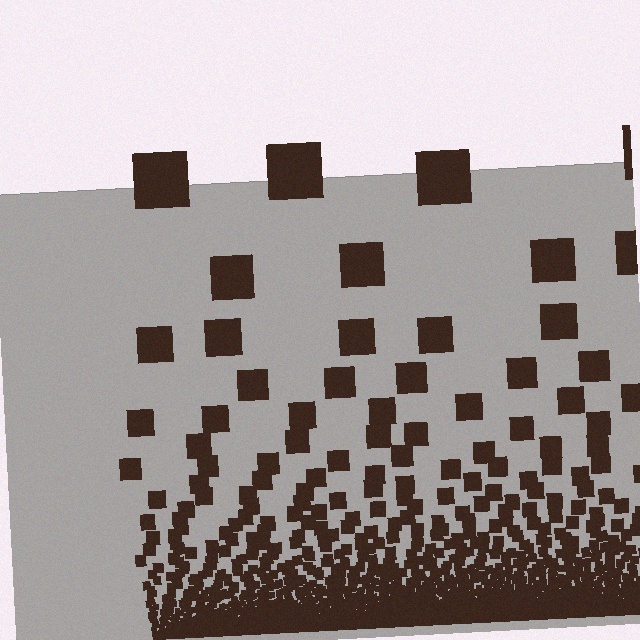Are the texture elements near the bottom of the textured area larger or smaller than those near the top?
Smaller. The gradient is inverted — elements near the bottom are smaller and denser.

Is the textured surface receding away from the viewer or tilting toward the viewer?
The surface appears to tilt toward the viewer. Texture elements get larger and sparser toward the top.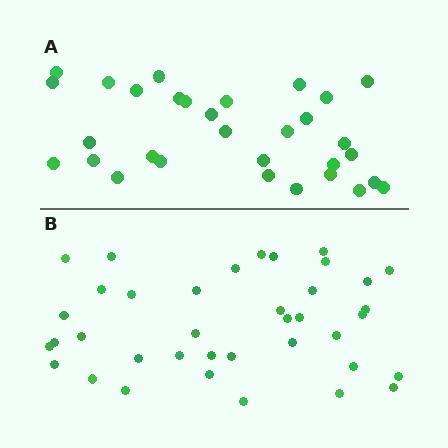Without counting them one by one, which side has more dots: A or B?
Region B (the bottom region) has more dots.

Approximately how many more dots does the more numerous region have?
Region B has roughly 8 or so more dots than region A.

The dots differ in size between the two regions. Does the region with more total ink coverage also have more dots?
No. Region A has more total ink coverage because its dots are larger, but region B actually contains more individual dots. Total area can be misleading — the number of items is what matters here.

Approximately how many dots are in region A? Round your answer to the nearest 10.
About 30 dots. (The exact count is 31, which rounds to 30.)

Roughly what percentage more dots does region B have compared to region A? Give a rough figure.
About 25% more.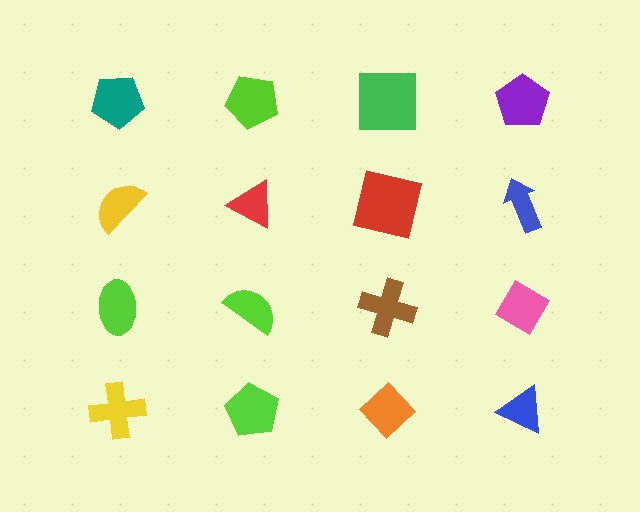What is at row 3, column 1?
A lime ellipse.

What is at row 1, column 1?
A teal pentagon.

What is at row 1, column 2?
A lime pentagon.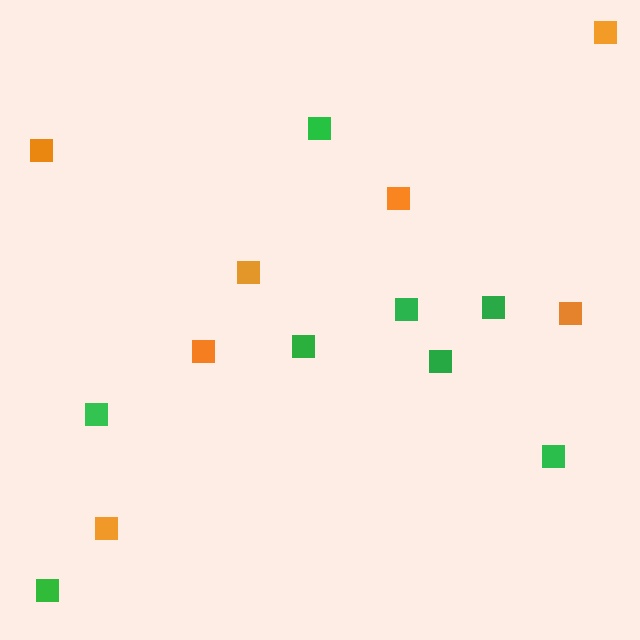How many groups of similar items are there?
There are 2 groups: one group of green squares (8) and one group of orange squares (7).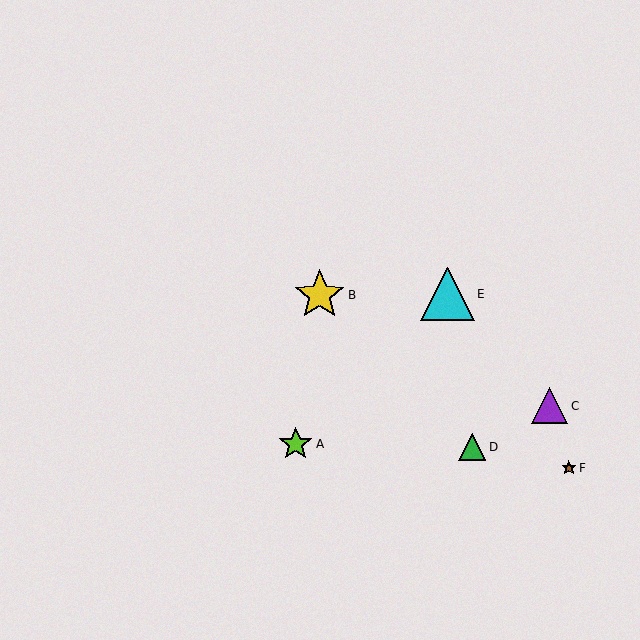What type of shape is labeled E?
Shape E is a cyan triangle.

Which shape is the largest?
The cyan triangle (labeled E) is the largest.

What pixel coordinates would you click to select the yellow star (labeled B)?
Click at (320, 295) to select the yellow star B.